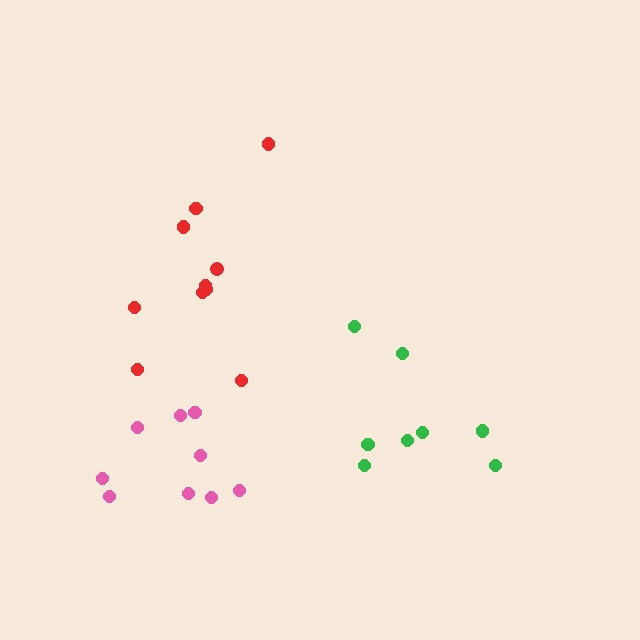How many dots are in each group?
Group 1: 9 dots, Group 2: 8 dots, Group 3: 10 dots (27 total).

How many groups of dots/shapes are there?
There are 3 groups.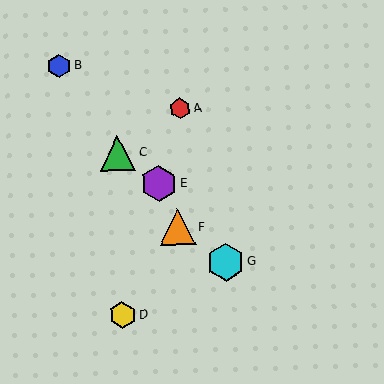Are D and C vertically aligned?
Yes, both are at x≈123.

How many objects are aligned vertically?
2 objects (C, D) are aligned vertically.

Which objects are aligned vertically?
Objects C, D are aligned vertically.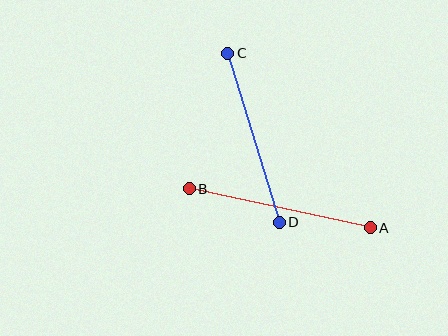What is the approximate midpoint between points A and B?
The midpoint is at approximately (280, 208) pixels.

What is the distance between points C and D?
The distance is approximately 177 pixels.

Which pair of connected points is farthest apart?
Points A and B are farthest apart.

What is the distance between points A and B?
The distance is approximately 185 pixels.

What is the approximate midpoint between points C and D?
The midpoint is at approximately (254, 138) pixels.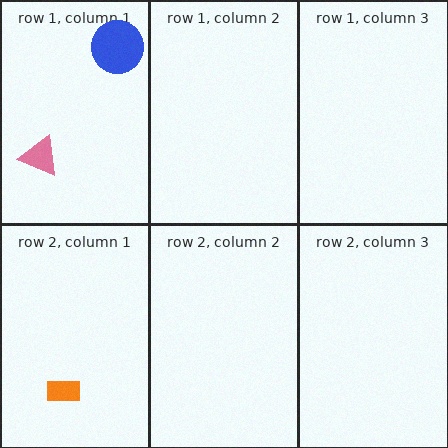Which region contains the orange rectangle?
The row 2, column 1 region.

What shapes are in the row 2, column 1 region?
The orange rectangle.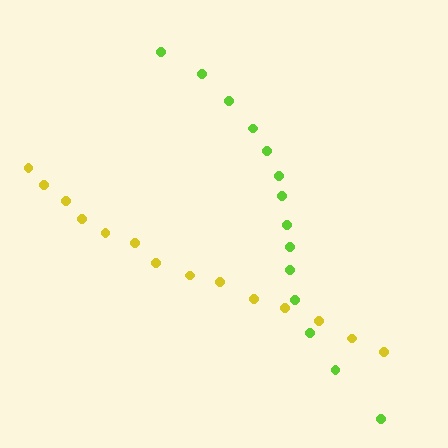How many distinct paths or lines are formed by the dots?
There are 2 distinct paths.